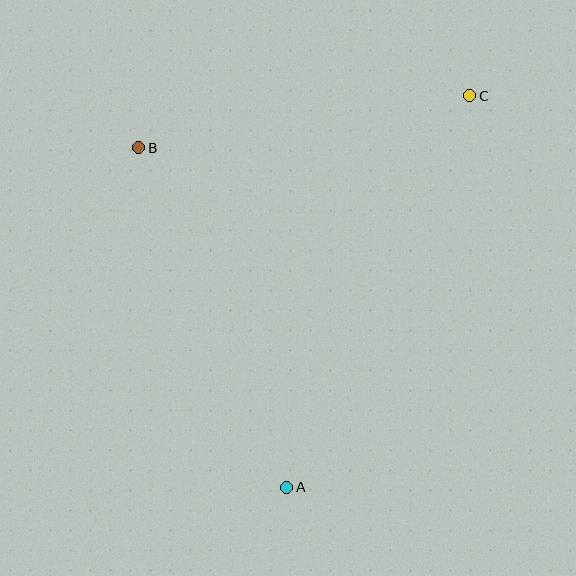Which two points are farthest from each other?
Points A and C are farthest from each other.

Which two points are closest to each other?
Points B and C are closest to each other.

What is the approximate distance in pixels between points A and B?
The distance between A and B is approximately 370 pixels.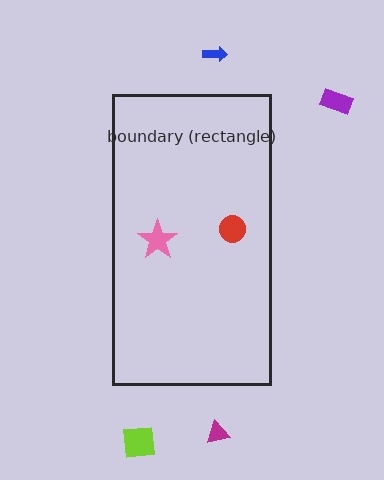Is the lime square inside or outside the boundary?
Outside.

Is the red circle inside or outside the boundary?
Inside.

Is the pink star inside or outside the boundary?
Inside.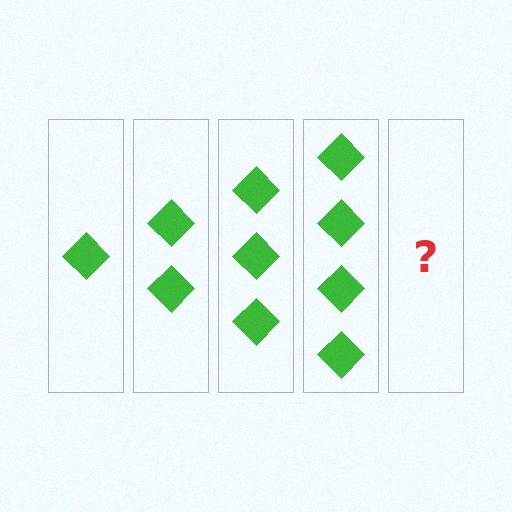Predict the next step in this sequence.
The next step is 5 diamonds.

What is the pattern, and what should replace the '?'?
The pattern is that each step adds one more diamond. The '?' should be 5 diamonds.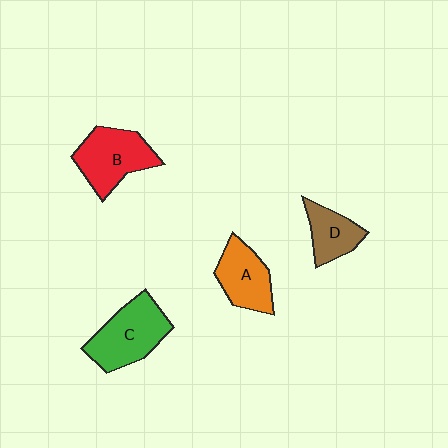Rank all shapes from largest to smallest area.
From largest to smallest: C (green), B (red), A (orange), D (brown).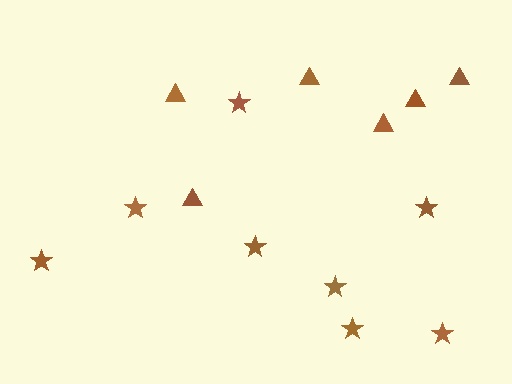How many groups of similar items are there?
There are 2 groups: one group of triangles (6) and one group of stars (8).